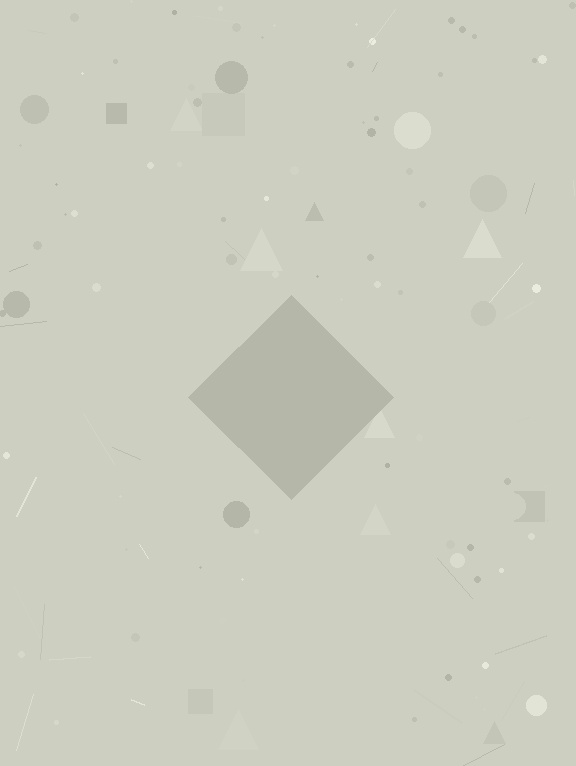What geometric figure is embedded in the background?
A diamond is embedded in the background.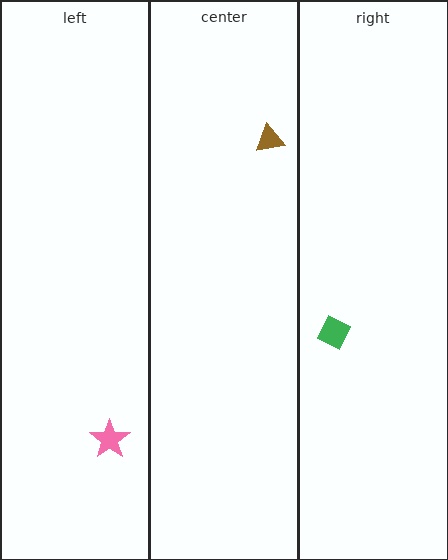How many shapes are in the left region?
1.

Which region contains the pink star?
The left region.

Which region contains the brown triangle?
The center region.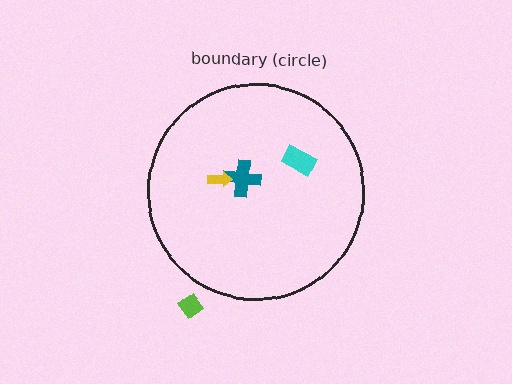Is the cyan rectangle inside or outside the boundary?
Inside.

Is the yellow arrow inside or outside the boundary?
Inside.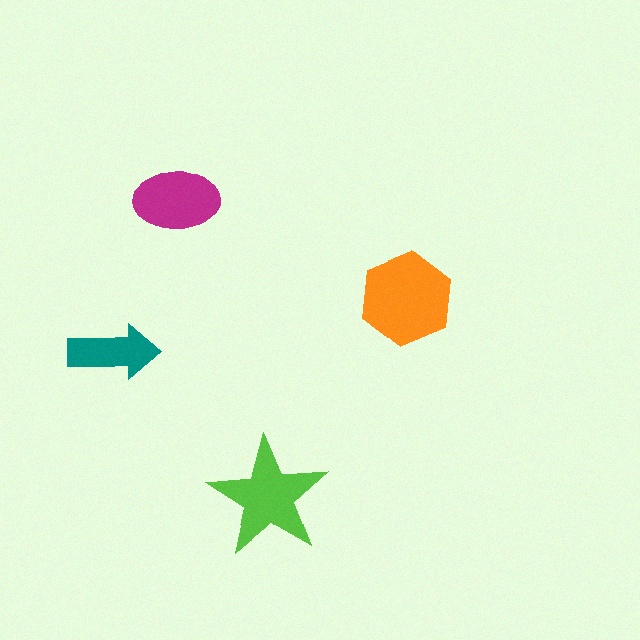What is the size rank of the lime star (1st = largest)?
2nd.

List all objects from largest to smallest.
The orange hexagon, the lime star, the magenta ellipse, the teal arrow.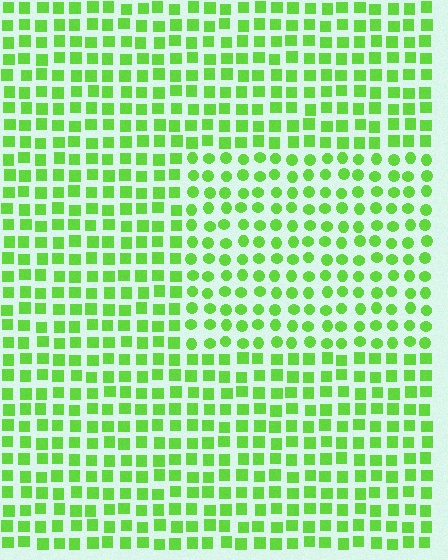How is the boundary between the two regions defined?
The boundary is defined by a change in element shape: circles inside vs. squares outside. All elements share the same color and spacing.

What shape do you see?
I see a rectangle.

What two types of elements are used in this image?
The image uses circles inside the rectangle region and squares outside it.